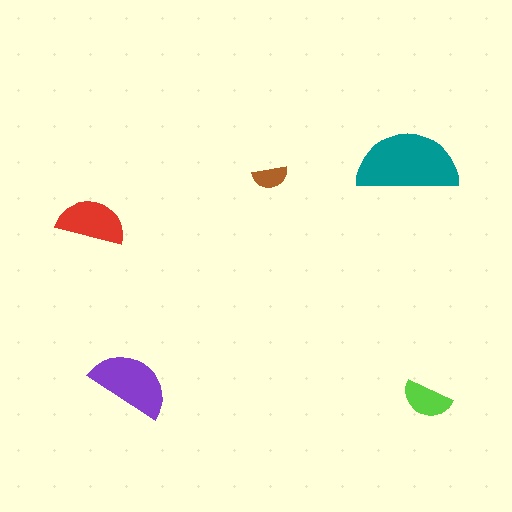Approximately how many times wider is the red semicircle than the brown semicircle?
About 2 times wider.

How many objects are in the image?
There are 5 objects in the image.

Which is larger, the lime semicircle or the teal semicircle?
The teal one.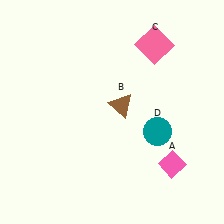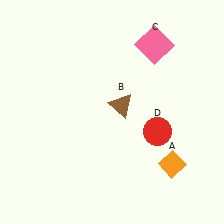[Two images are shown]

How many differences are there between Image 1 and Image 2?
There are 2 differences between the two images.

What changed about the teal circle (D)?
In Image 1, D is teal. In Image 2, it changed to red.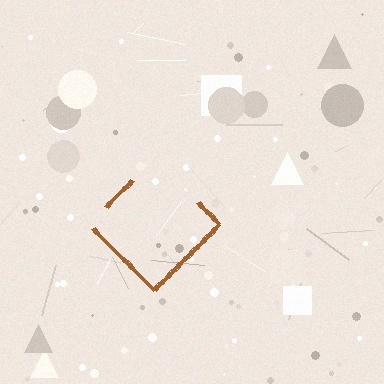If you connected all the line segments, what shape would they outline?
They would outline a diamond.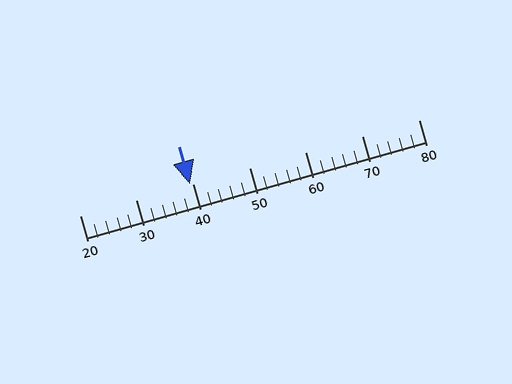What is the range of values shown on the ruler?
The ruler shows values from 20 to 80.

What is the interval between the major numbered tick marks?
The major tick marks are spaced 10 units apart.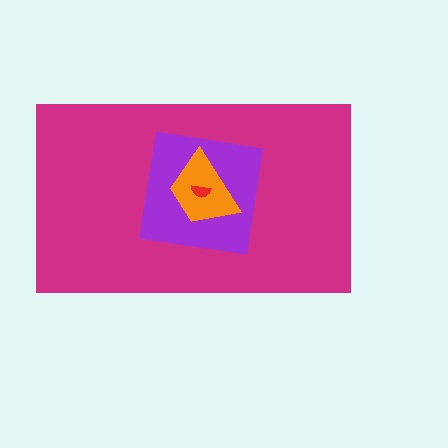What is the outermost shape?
The magenta rectangle.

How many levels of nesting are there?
4.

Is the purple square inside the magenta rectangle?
Yes.